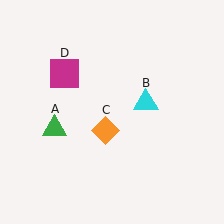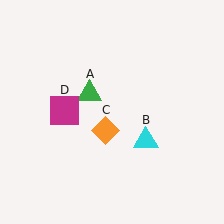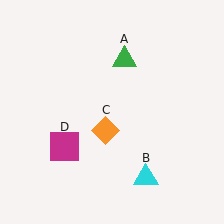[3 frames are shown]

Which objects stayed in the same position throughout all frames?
Orange diamond (object C) remained stationary.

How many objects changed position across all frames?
3 objects changed position: green triangle (object A), cyan triangle (object B), magenta square (object D).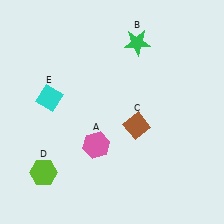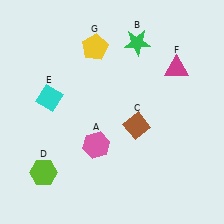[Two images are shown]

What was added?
A magenta triangle (F), a yellow pentagon (G) were added in Image 2.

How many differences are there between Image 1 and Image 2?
There are 2 differences between the two images.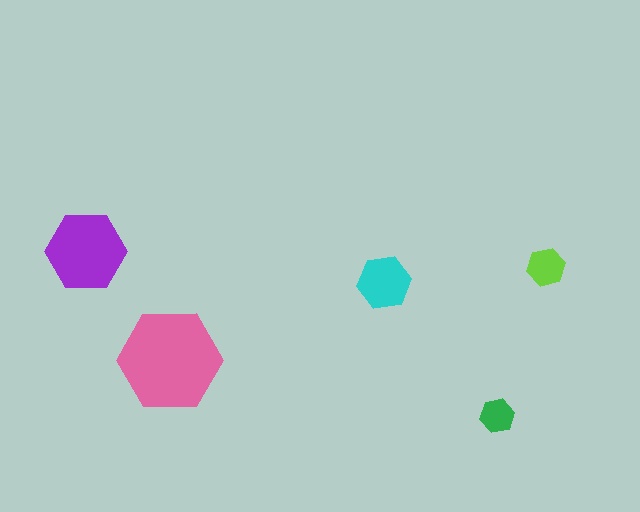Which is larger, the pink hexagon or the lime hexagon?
The pink one.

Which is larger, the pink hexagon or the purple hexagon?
The pink one.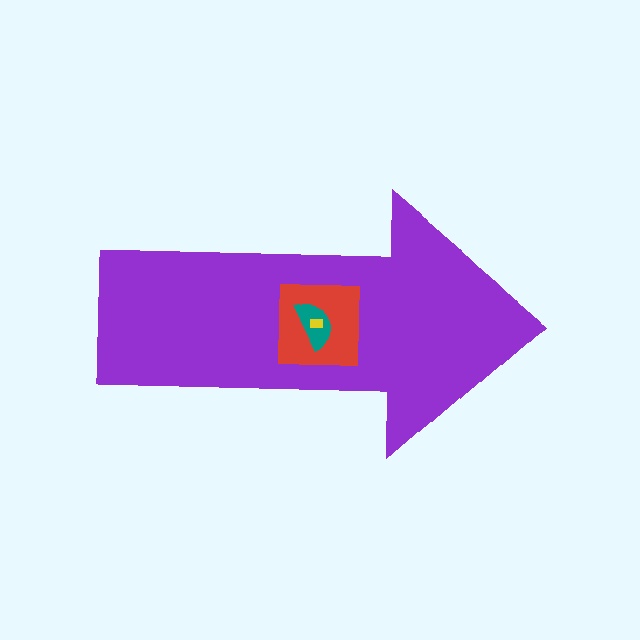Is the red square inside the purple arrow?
Yes.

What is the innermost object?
The yellow rectangle.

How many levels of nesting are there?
4.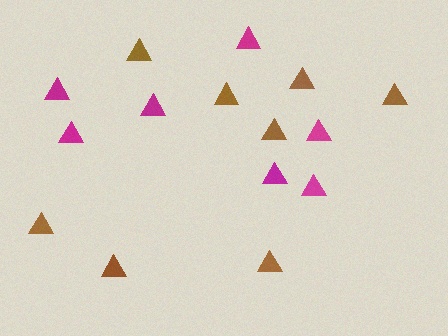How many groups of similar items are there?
There are 2 groups: one group of brown triangles (8) and one group of magenta triangles (7).